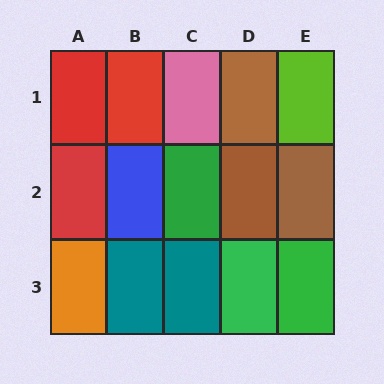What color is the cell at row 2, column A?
Red.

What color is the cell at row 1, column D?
Brown.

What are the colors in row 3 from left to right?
Orange, teal, teal, green, green.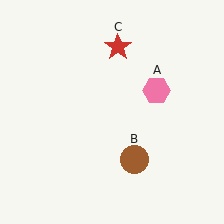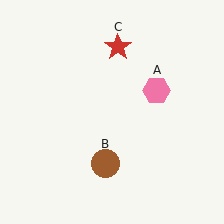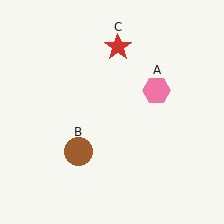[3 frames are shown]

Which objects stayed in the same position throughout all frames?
Pink hexagon (object A) and red star (object C) remained stationary.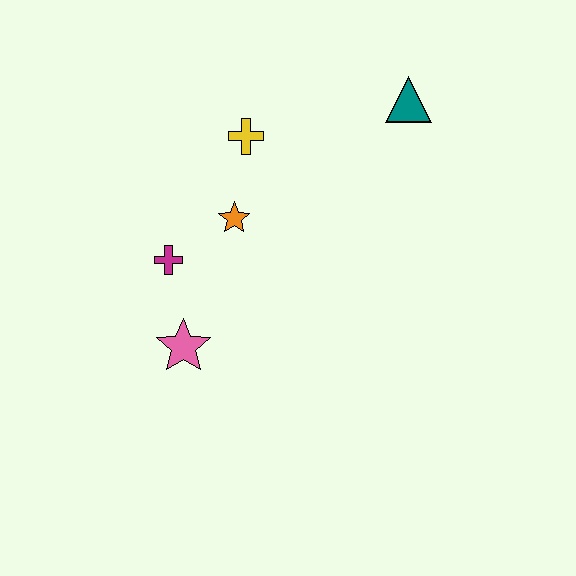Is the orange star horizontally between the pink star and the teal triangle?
Yes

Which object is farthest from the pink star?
The teal triangle is farthest from the pink star.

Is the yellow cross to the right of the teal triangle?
No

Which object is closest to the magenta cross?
The orange star is closest to the magenta cross.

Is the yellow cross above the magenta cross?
Yes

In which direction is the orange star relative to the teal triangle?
The orange star is to the left of the teal triangle.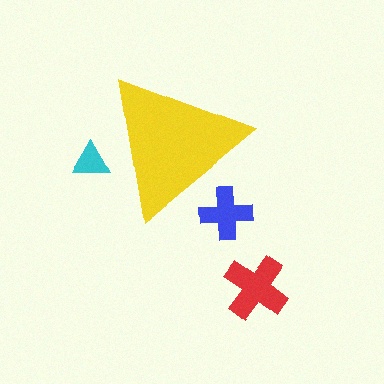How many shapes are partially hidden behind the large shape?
2 shapes are partially hidden.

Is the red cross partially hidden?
No, the red cross is fully visible.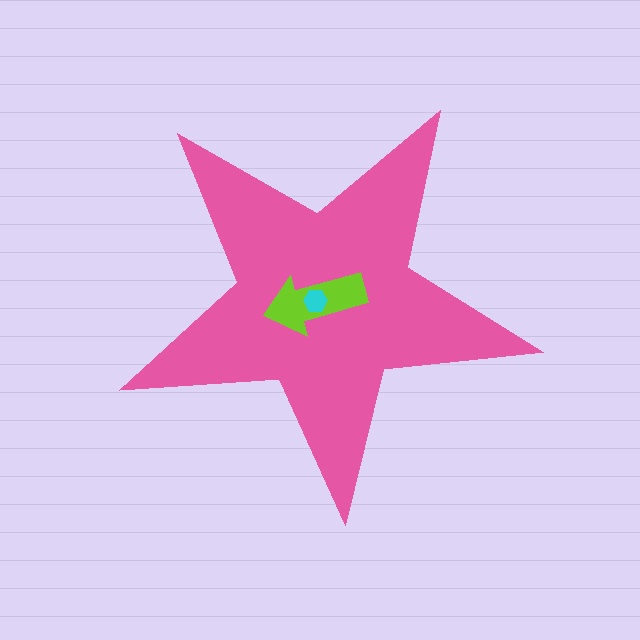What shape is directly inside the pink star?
The lime arrow.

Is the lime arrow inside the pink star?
Yes.